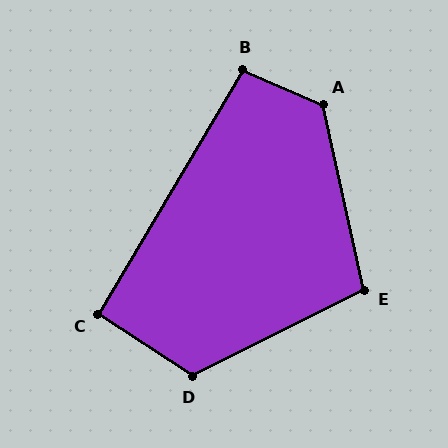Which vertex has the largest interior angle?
A, at approximately 126 degrees.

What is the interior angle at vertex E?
Approximately 104 degrees (obtuse).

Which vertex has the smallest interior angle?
C, at approximately 92 degrees.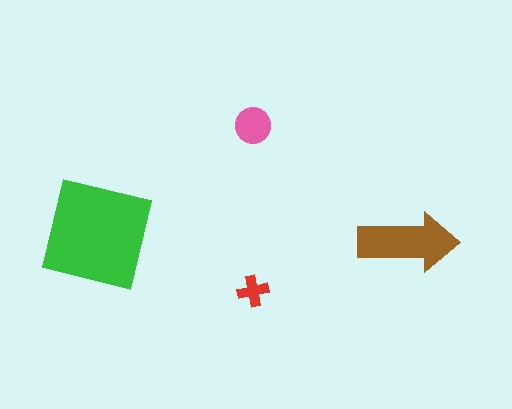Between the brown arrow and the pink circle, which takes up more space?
The brown arrow.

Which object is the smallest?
The red cross.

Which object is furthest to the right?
The brown arrow is rightmost.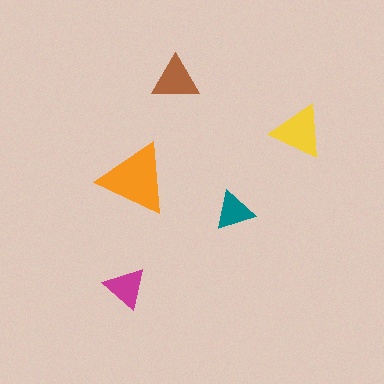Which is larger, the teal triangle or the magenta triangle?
The magenta one.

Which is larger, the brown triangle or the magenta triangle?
The brown one.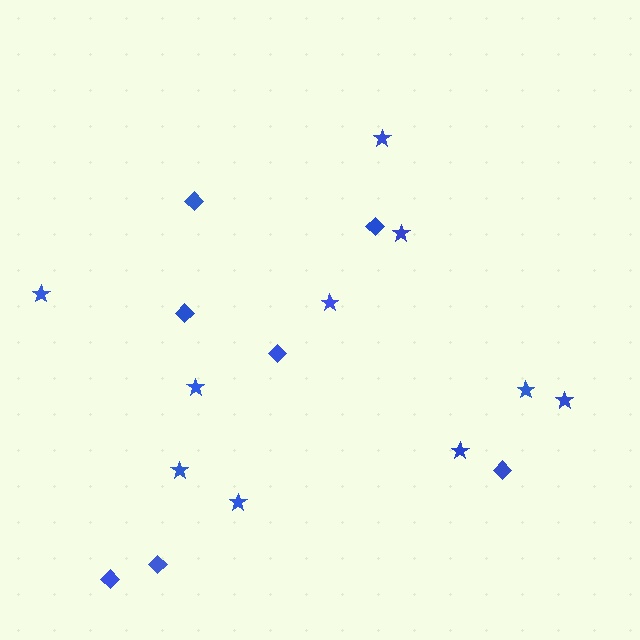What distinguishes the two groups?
There are 2 groups: one group of diamonds (7) and one group of stars (10).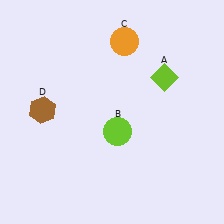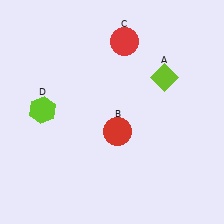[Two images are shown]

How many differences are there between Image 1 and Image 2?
There are 3 differences between the two images.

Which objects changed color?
B changed from lime to red. C changed from orange to red. D changed from brown to lime.